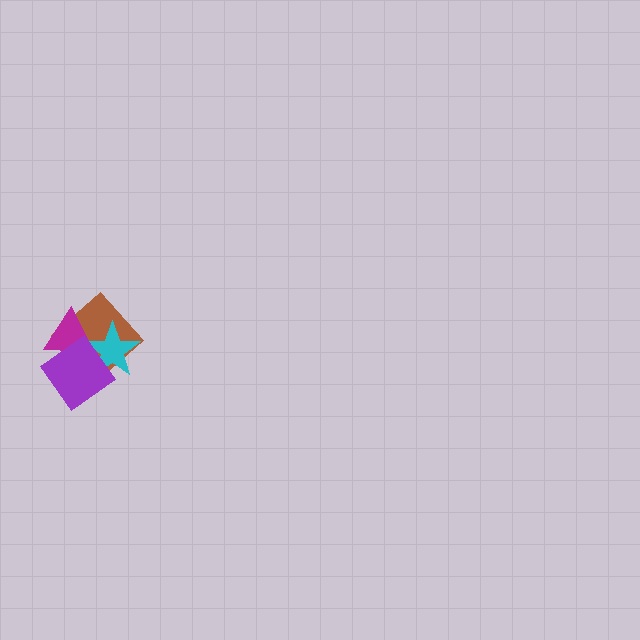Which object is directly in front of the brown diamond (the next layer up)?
The cyan star is directly in front of the brown diamond.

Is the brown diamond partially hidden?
Yes, it is partially covered by another shape.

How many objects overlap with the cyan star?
3 objects overlap with the cyan star.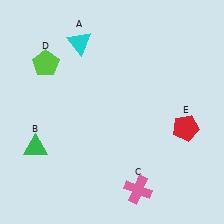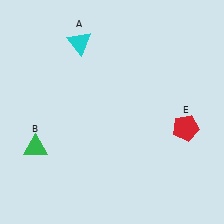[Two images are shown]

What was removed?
The pink cross (C), the lime pentagon (D) were removed in Image 2.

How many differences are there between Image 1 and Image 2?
There are 2 differences between the two images.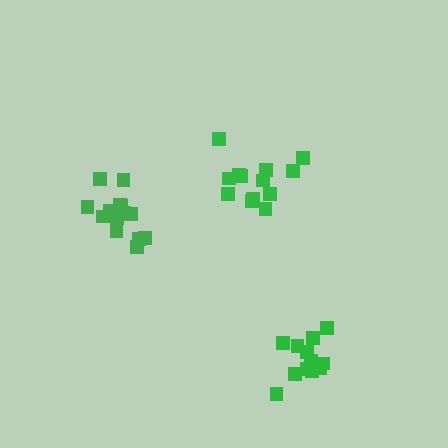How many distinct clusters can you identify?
There are 3 distinct clusters.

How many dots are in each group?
Group 1: 13 dots, Group 2: 15 dots, Group 3: 12 dots (40 total).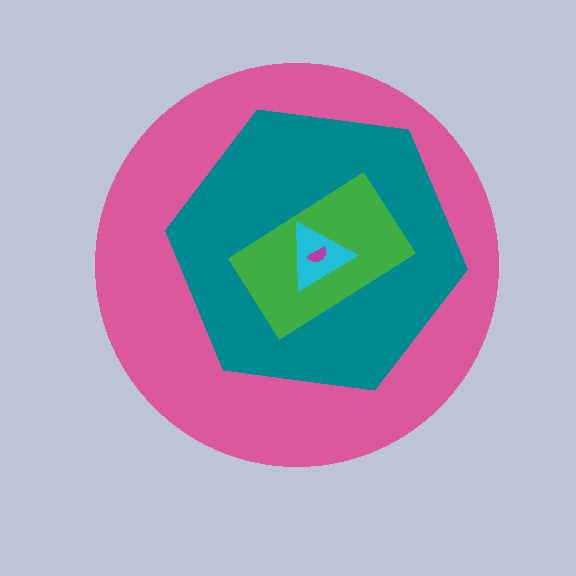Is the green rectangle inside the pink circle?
Yes.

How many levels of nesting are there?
5.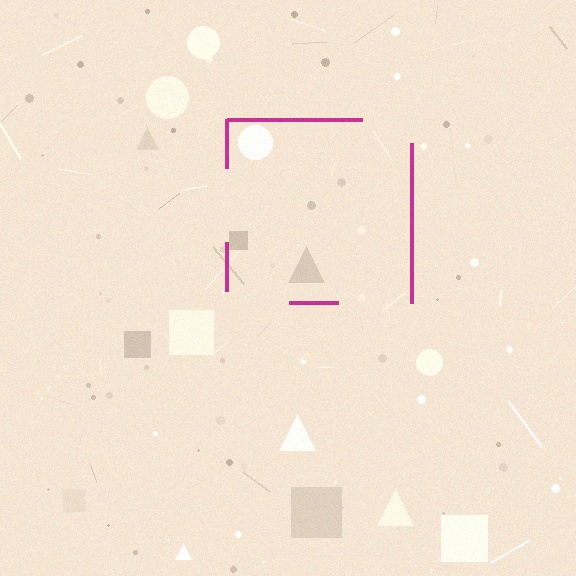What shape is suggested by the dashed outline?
The dashed outline suggests a square.